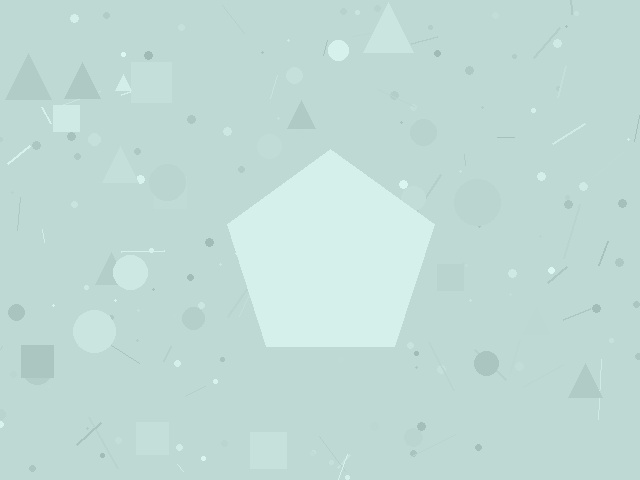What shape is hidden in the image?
A pentagon is hidden in the image.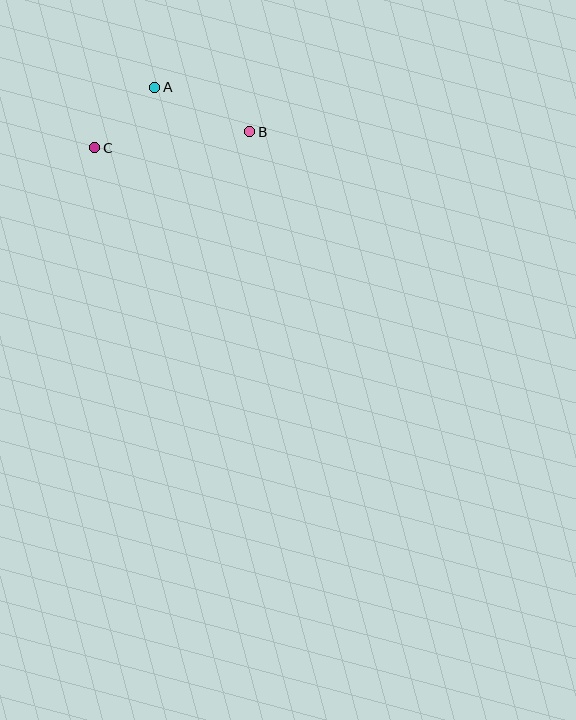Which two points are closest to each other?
Points A and C are closest to each other.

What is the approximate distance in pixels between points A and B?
The distance between A and B is approximately 105 pixels.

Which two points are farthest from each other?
Points B and C are farthest from each other.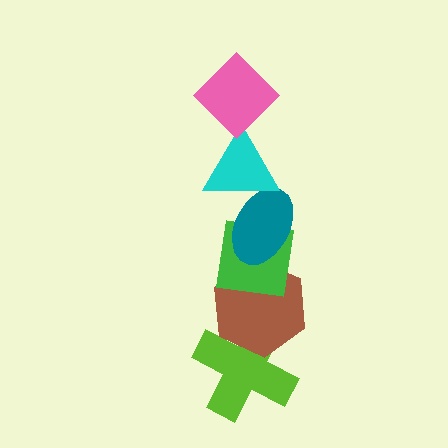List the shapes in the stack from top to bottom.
From top to bottom: the pink diamond, the cyan triangle, the teal ellipse, the green square, the brown hexagon, the lime cross.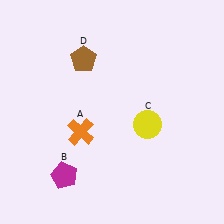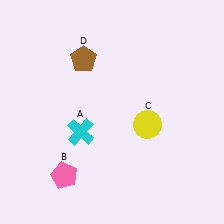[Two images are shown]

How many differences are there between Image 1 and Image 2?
There are 2 differences between the two images.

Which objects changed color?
A changed from orange to cyan. B changed from magenta to pink.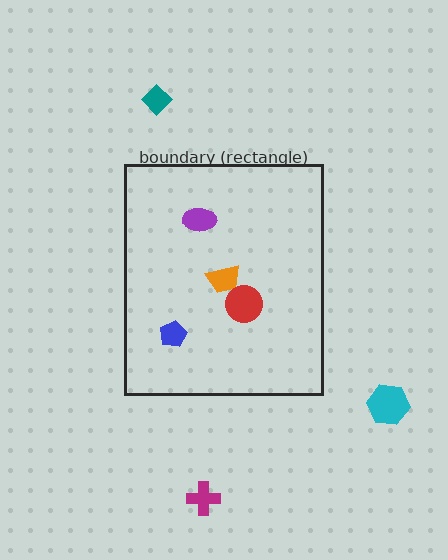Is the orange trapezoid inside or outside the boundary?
Inside.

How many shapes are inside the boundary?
4 inside, 3 outside.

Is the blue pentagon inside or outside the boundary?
Inside.